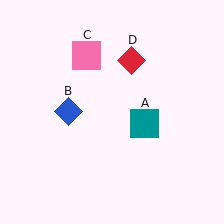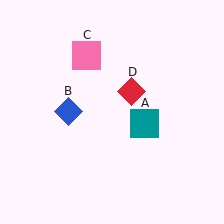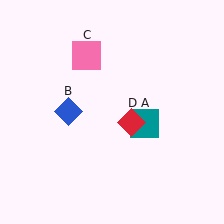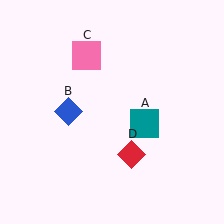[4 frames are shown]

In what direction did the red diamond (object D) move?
The red diamond (object D) moved down.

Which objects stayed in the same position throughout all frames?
Teal square (object A) and blue diamond (object B) and pink square (object C) remained stationary.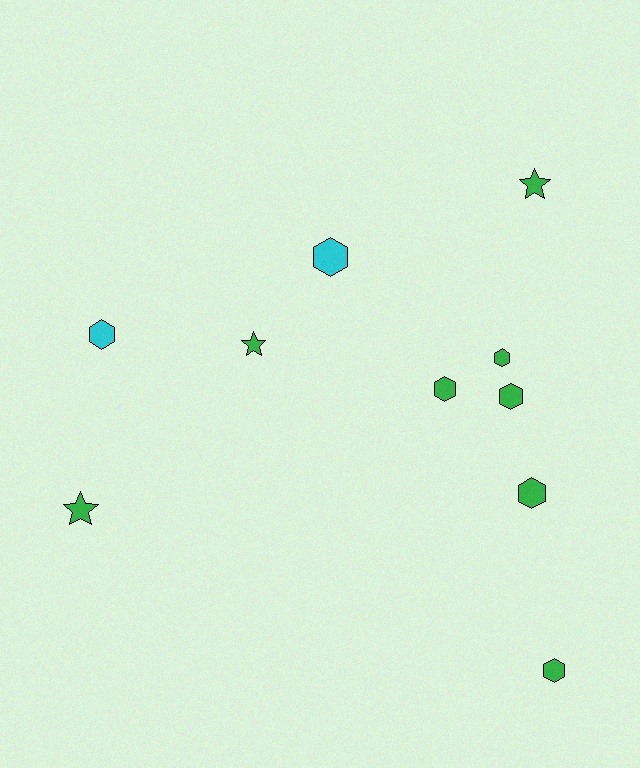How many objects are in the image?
There are 10 objects.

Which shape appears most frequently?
Hexagon, with 7 objects.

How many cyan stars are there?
There are no cyan stars.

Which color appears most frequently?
Green, with 8 objects.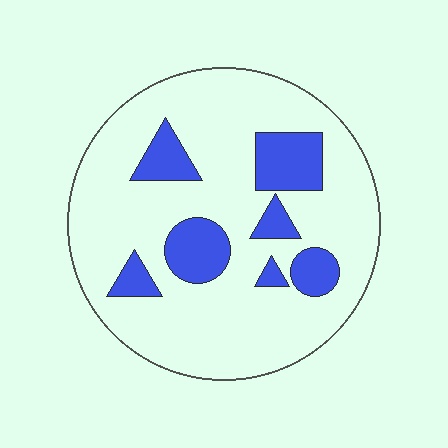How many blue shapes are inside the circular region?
7.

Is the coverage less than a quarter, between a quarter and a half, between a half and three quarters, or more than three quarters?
Less than a quarter.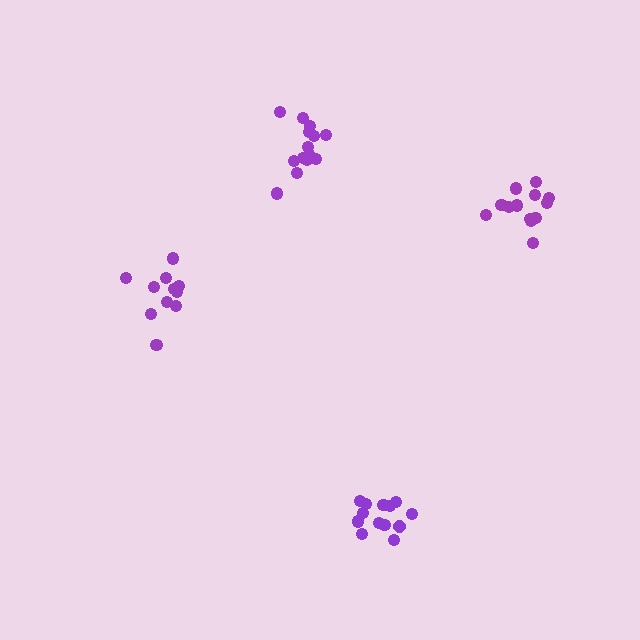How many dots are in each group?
Group 1: 14 dots, Group 2: 13 dots, Group 3: 11 dots, Group 4: 13 dots (51 total).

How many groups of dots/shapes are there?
There are 4 groups.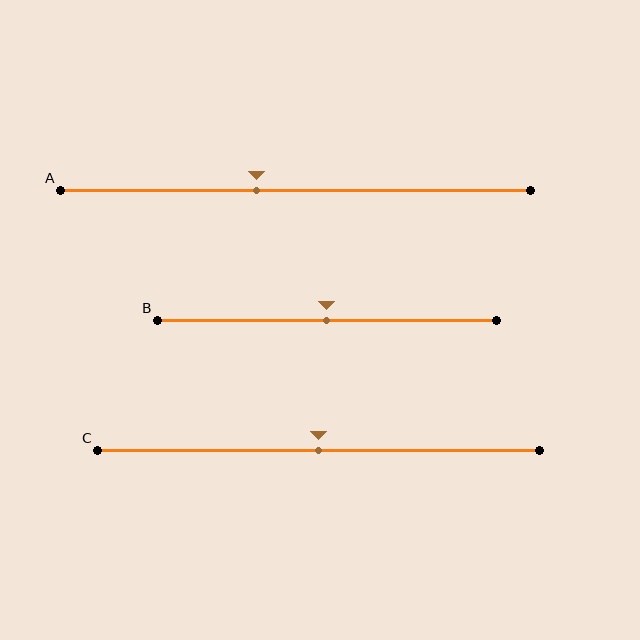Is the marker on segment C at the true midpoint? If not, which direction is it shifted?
Yes, the marker on segment C is at the true midpoint.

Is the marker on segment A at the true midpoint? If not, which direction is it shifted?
No, the marker on segment A is shifted to the left by about 8% of the segment length.